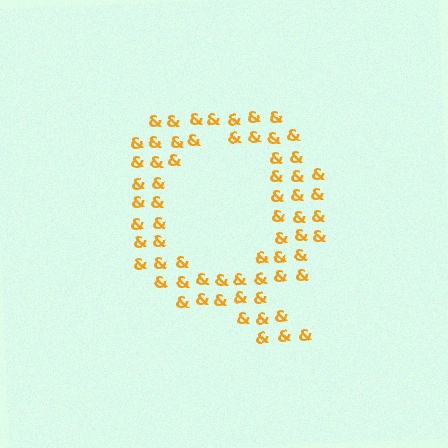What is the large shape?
The large shape is the letter Q.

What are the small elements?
The small elements are ampersands.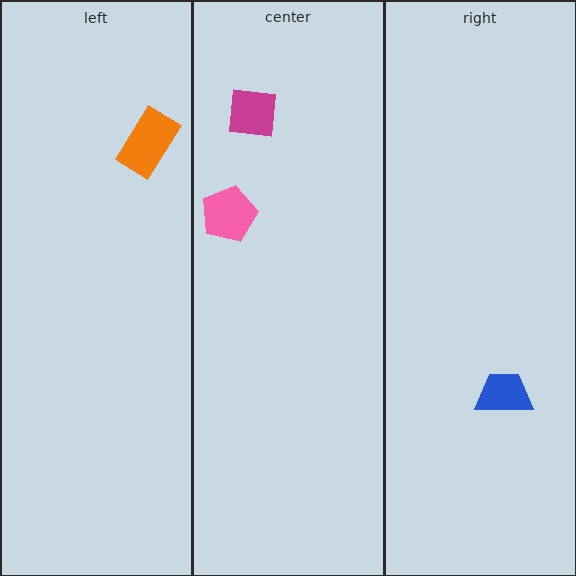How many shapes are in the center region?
2.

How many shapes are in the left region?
1.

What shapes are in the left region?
The orange rectangle.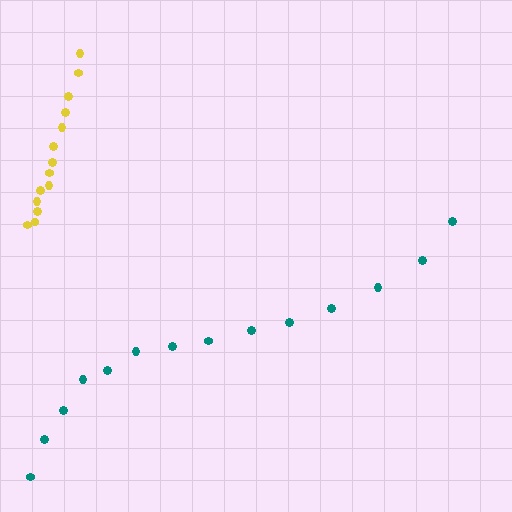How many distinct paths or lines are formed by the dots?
There are 2 distinct paths.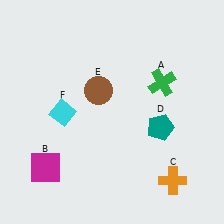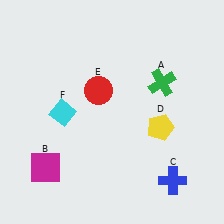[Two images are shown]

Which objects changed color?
C changed from orange to blue. D changed from teal to yellow. E changed from brown to red.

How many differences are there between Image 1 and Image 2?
There are 3 differences between the two images.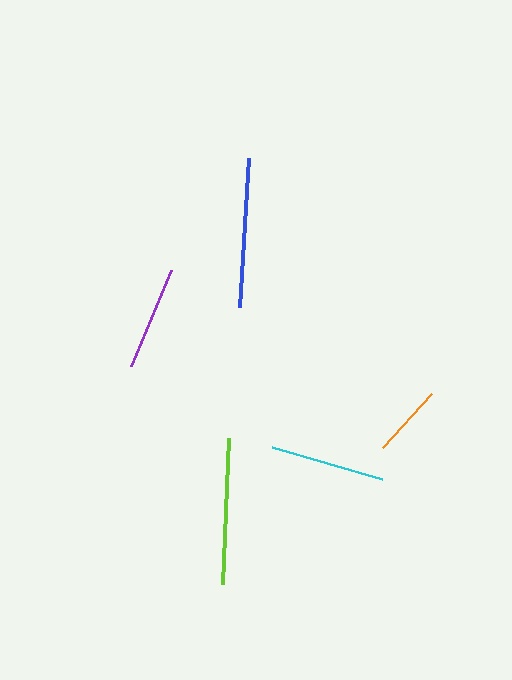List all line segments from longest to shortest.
From longest to shortest: blue, lime, cyan, purple, orange.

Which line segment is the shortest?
The orange line is the shortest at approximately 73 pixels.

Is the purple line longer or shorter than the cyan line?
The cyan line is longer than the purple line.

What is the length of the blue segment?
The blue segment is approximately 150 pixels long.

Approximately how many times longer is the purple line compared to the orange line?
The purple line is approximately 1.4 times the length of the orange line.